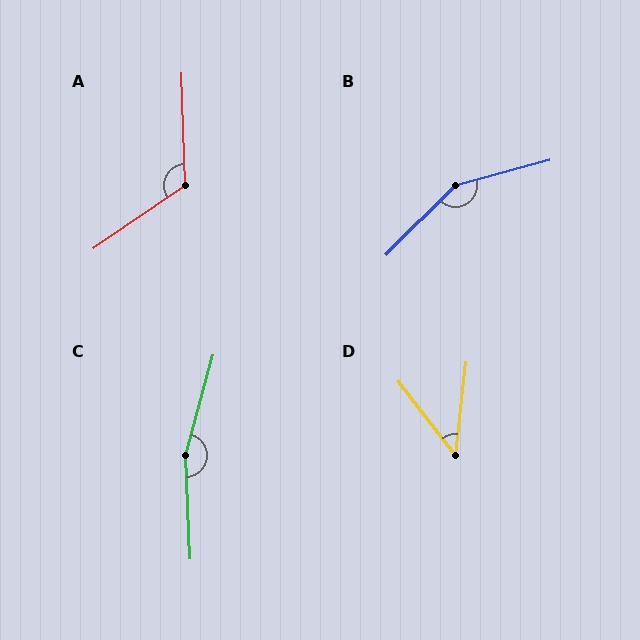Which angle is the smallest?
D, at approximately 44 degrees.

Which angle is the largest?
C, at approximately 162 degrees.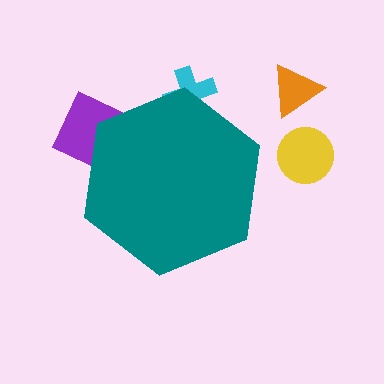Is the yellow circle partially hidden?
No, the yellow circle is fully visible.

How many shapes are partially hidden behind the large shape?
2 shapes are partially hidden.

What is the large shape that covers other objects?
A teal hexagon.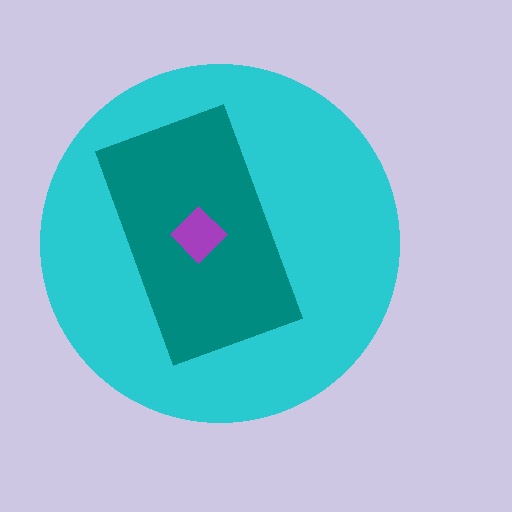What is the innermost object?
The purple diamond.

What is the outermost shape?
The cyan circle.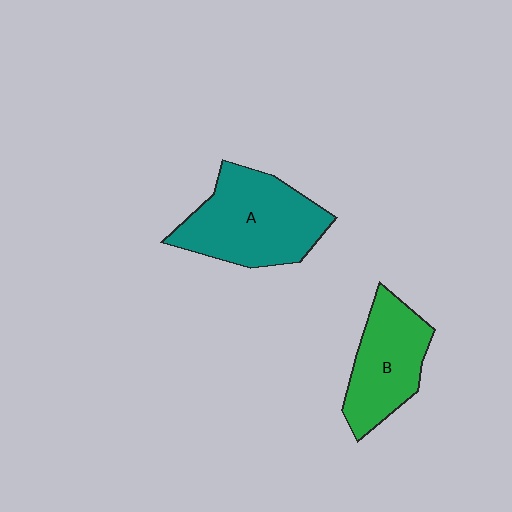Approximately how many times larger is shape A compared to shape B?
Approximately 1.4 times.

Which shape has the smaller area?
Shape B (green).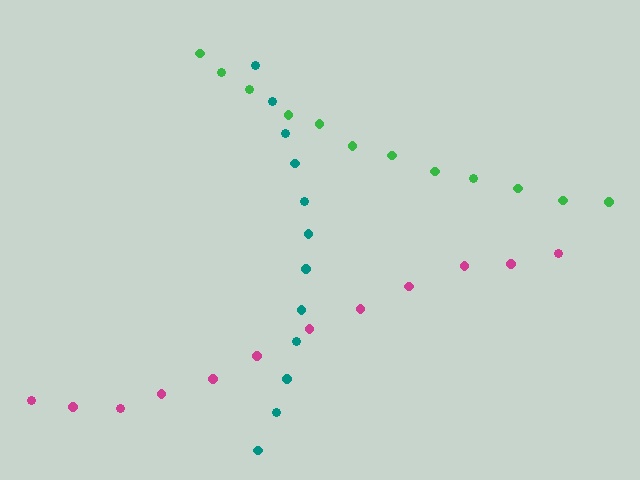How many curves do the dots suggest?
There are 3 distinct paths.